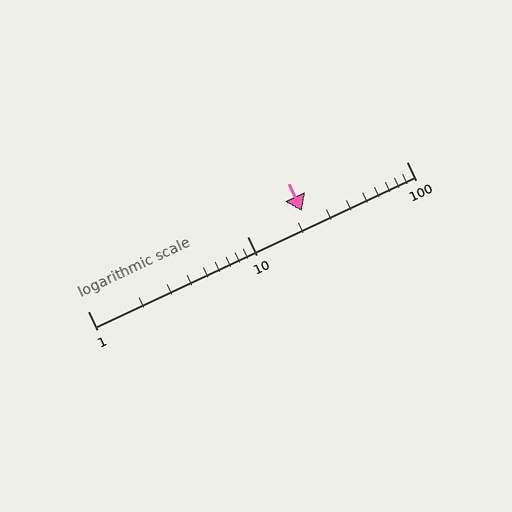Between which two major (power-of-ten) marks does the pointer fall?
The pointer is between 10 and 100.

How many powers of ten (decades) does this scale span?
The scale spans 2 decades, from 1 to 100.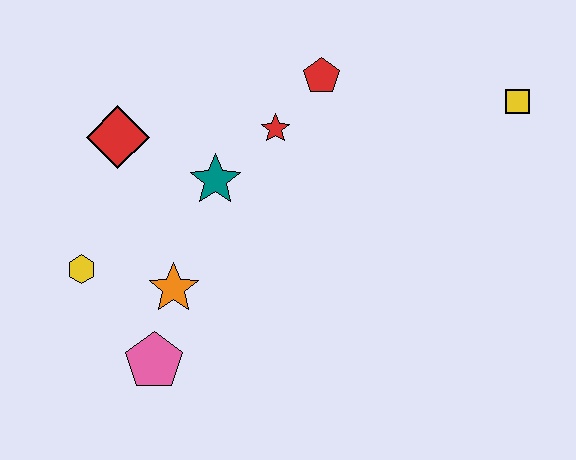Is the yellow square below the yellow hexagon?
No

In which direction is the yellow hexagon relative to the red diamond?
The yellow hexagon is below the red diamond.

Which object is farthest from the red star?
The pink pentagon is farthest from the red star.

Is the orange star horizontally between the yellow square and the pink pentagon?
Yes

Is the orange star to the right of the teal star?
No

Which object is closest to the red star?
The red pentagon is closest to the red star.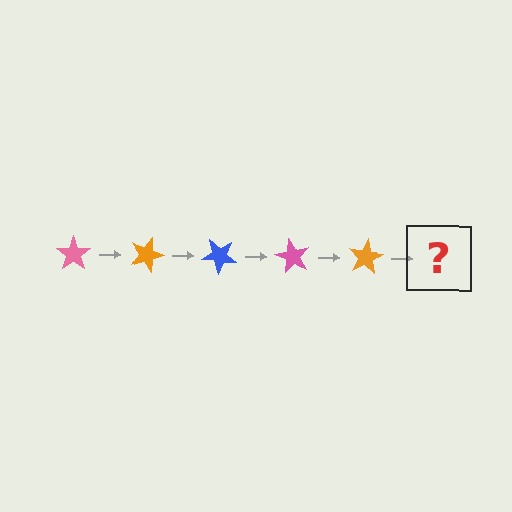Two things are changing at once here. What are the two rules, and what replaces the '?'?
The two rules are that it rotates 20 degrees each step and the color cycles through pink, orange, and blue. The '?' should be a blue star, rotated 100 degrees from the start.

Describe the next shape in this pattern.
It should be a blue star, rotated 100 degrees from the start.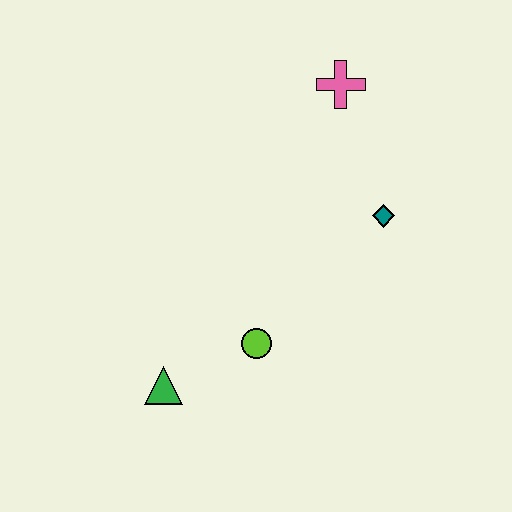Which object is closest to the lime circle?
The green triangle is closest to the lime circle.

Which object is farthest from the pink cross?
The green triangle is farthest from the pink cross.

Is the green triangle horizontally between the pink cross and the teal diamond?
No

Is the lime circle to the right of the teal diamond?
No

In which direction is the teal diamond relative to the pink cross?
The teal diamond is below the pink cross.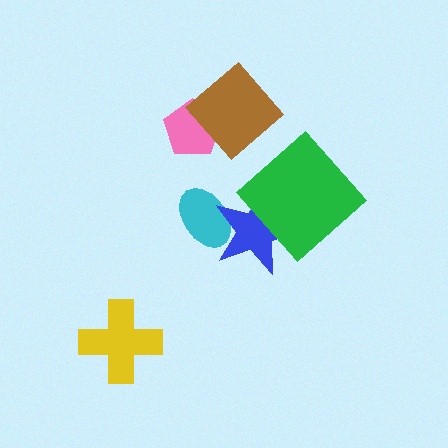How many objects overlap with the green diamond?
1 object overlaps with the green diamond.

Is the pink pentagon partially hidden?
Yes, it is partially covered by another shape.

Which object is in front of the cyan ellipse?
The blue star is in front of the cyan ellipse.